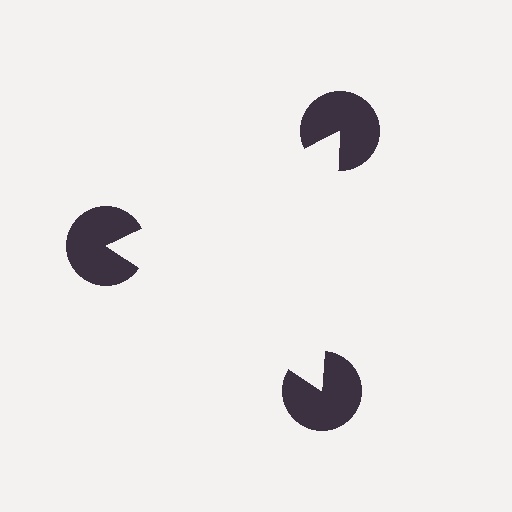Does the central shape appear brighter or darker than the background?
It typically appears slightly brighter than the background, even though no actual brightness change is drawn.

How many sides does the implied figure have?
3 sides.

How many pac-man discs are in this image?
There are 3 — one at each vertex of the illusory triangle.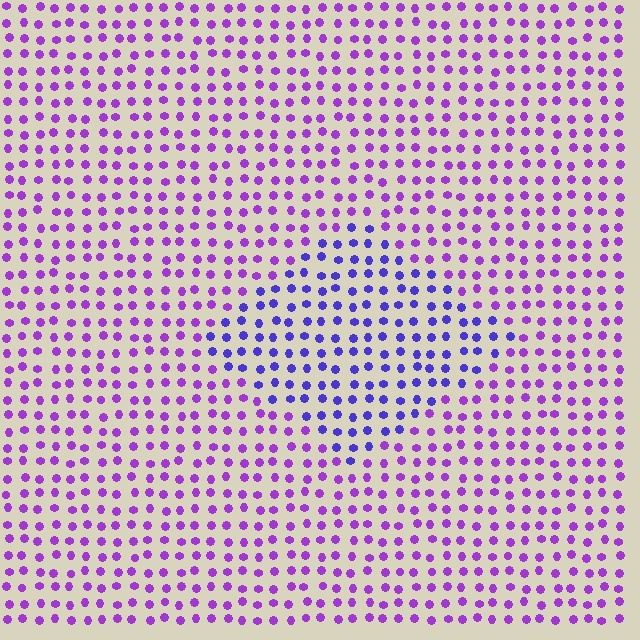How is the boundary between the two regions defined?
The boundary is defined purely by a slight shift in hue (about 35 degrees). Spacing, size, and orientation are identical on both sides.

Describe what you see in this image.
The image is filled with small purple elements in a uniform arrangement. A diamond-shaped region is visible where the elements are tinted to a slightly different hue, forming a subtle color boundary.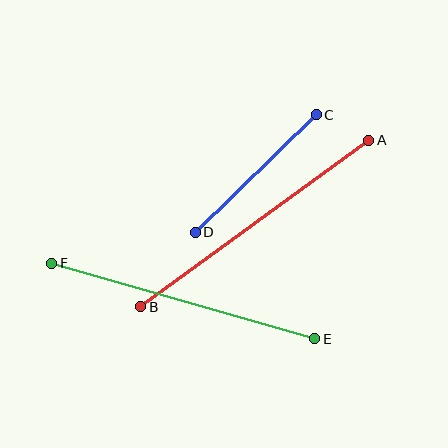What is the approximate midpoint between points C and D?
The midpoint is at approximately (256, 173) pixels.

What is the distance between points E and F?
The distance is approximately 273 pixels.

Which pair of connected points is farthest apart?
Points A and B are farthest apart.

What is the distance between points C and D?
The distance is approximately 168 pixels.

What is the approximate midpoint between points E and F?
The midpoint is at approximately (183, 301) pixels.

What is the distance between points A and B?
The distance is approximately 282 pixels.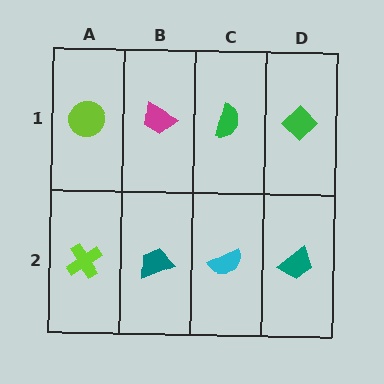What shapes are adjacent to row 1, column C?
A cyan semicircle (row 2, column C), a magenta trapezoid (row 1, column B), a green diamond (row 1, column D).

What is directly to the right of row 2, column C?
A teal trapezoid.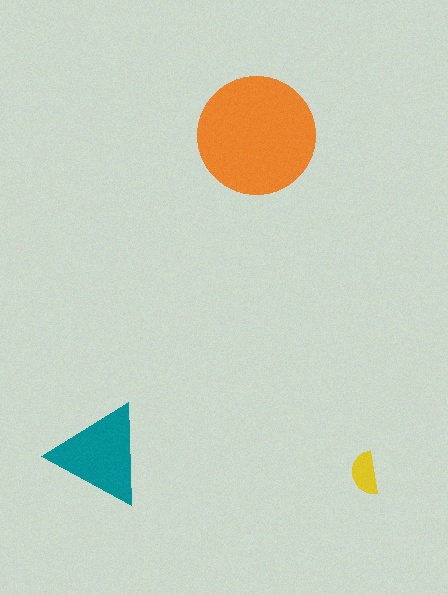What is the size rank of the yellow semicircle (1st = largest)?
3rd.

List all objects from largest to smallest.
The orange circle, the teal triangle, the yellow semicircle.